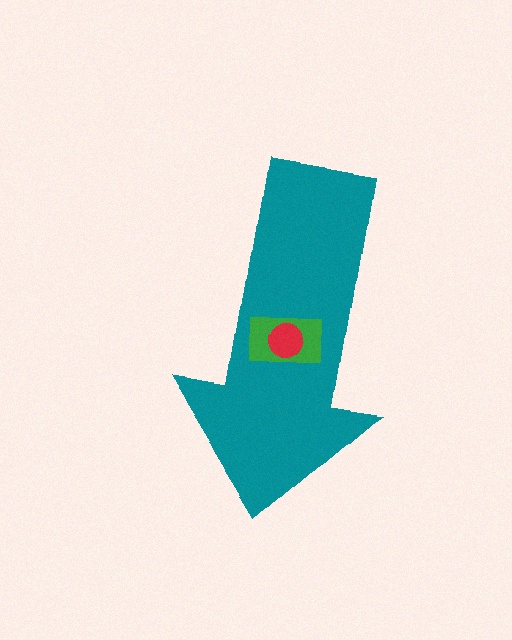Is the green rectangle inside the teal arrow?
Yes.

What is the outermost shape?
The teal arrow.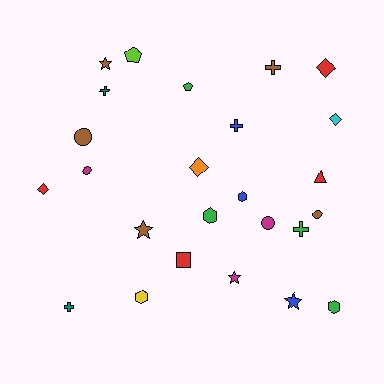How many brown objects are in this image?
There are 5 brown objects.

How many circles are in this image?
There are 4 circles.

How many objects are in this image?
There are 25 objects.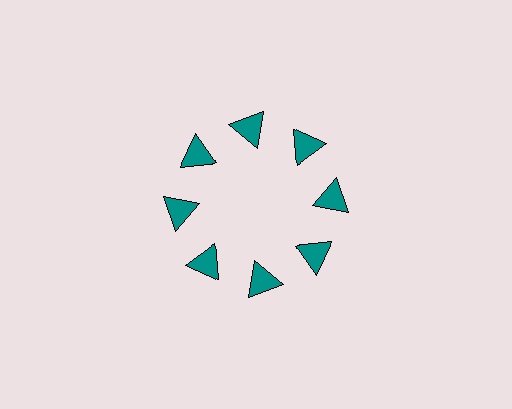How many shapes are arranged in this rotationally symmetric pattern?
There are 8 shapes, arranged in 8 groups of 1.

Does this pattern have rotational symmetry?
Yes, this pattern has 8-fold rotational symmetry. It looks the same after rotating 45 degrees around the center.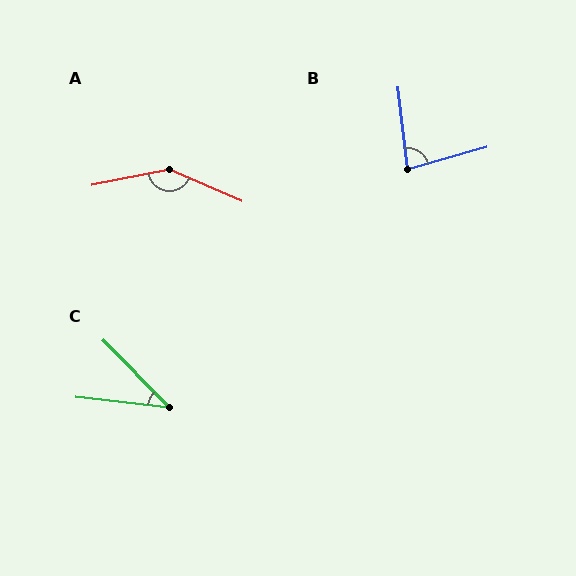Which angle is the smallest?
C, at approximately 39 degrees.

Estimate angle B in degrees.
Approximately 80 degrees.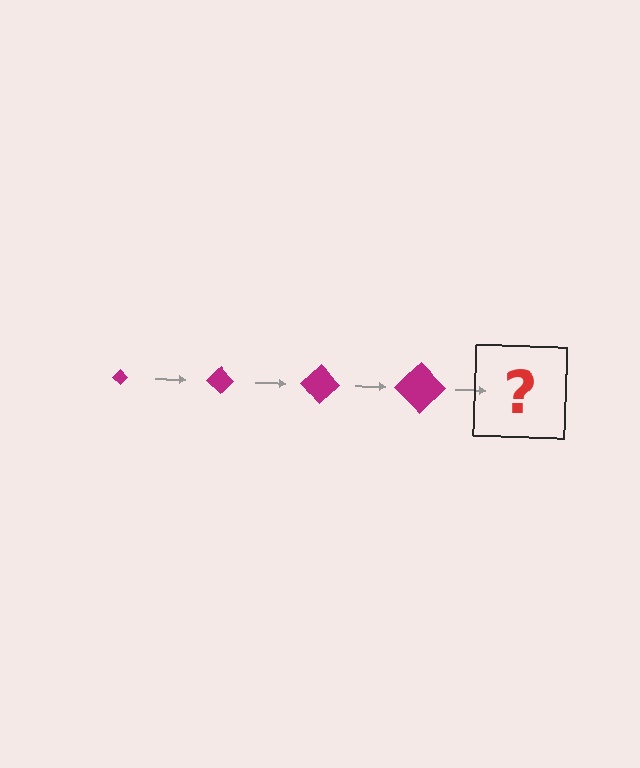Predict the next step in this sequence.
The next step is a magenta diamond, larger than the previous one.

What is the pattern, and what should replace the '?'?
The pattern is that the diamond gets progressively larger each step. The '?' should be a magenta diamond, larger than the previous one.